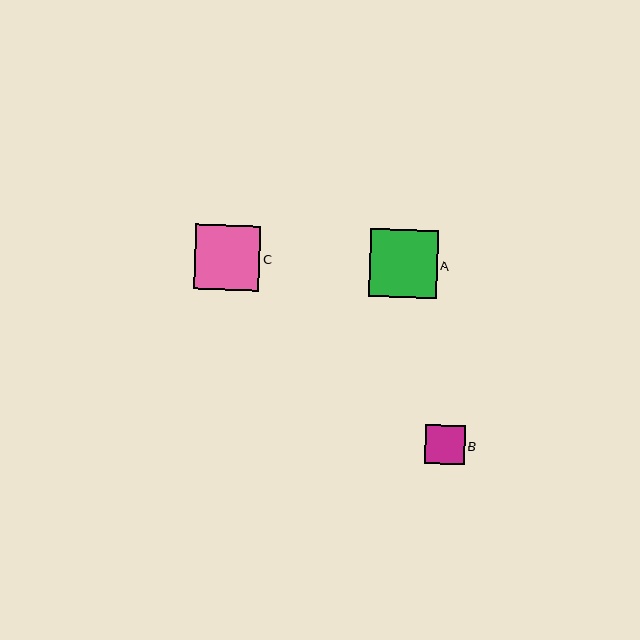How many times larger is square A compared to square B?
Square A is approximately 1.7 times the size of square B.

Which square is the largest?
Square A is the largest with a size of approximately 68 pixels.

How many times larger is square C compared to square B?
Square C is approximately 1.7 times the size of square B.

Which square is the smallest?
Square B is the smallest with a size of approximately 39 pixels.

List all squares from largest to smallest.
From largest to smallest: A, C, B.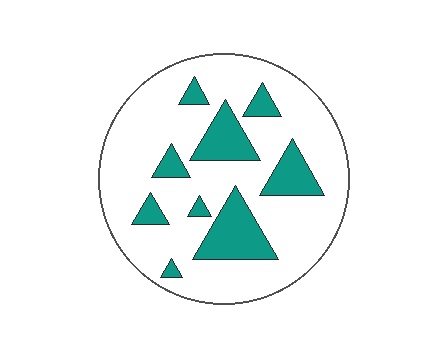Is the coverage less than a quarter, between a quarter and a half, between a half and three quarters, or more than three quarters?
Less than a quarter.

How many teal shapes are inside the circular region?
9.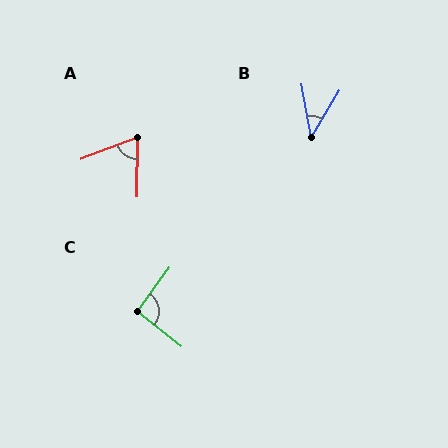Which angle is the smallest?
B, at approximately 41 degrees.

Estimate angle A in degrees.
Approximately 69 degrees.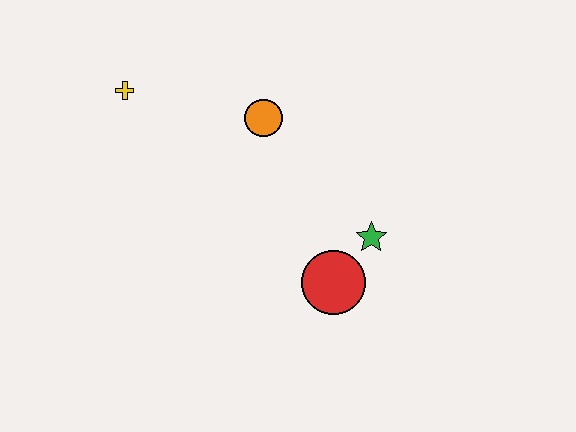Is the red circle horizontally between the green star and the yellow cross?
Yes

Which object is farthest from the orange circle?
The red circle is farthest from the orange circle.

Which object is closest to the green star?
The red circle is closest to the green star.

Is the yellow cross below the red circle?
No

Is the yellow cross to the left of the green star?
Yes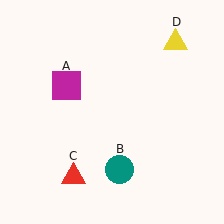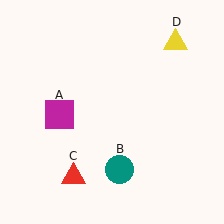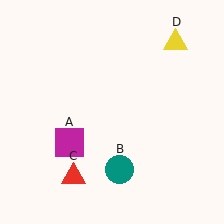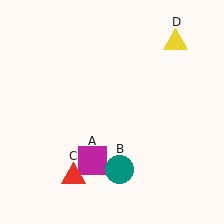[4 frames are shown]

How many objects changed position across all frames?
1 object changed position: magenta square (object A).